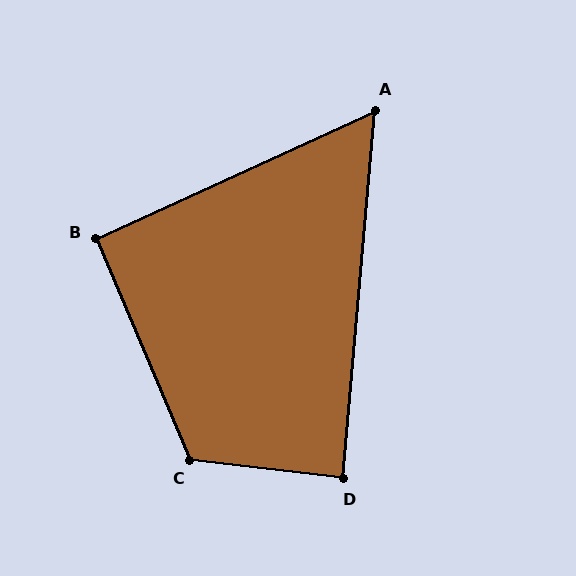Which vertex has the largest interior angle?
C, at approximately 120 degrees.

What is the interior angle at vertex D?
Approximately 88 degrees (approximately right).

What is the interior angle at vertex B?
Approximately 92 degrees (approximately right).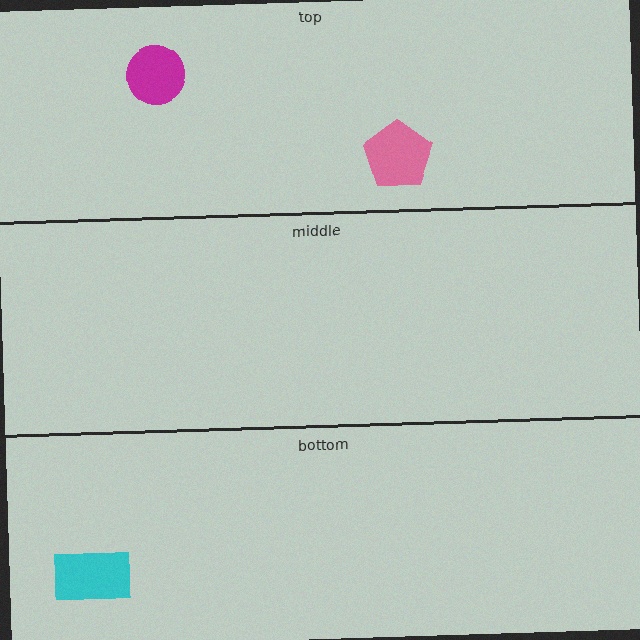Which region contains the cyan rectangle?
The bottom region.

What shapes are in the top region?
The magenta circle, the pink pentagon.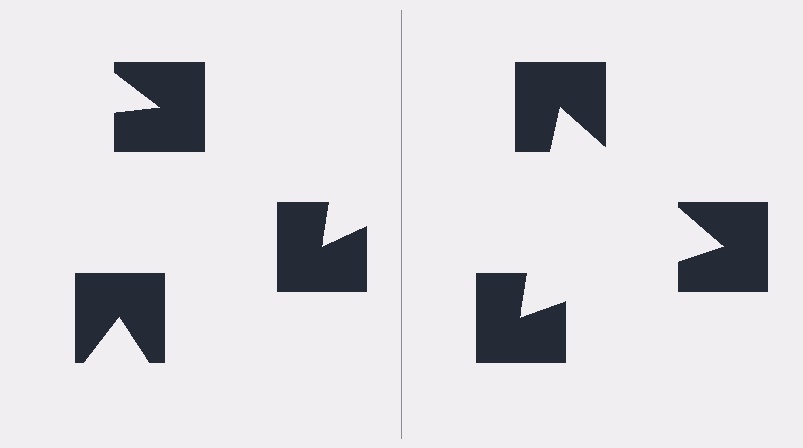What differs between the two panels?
The notched squares are positioned identically on both sides; only the wedge orientations differ. On the right they align to a triangle; on the left they are misaligned.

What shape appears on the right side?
An illusory triangle.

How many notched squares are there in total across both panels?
6 — 3 on each side.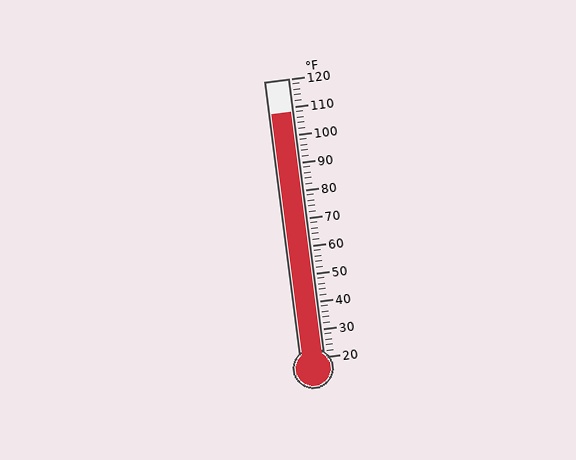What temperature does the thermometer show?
The thermometer shows approximately 108°F.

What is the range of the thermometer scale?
The thermometer scale ranges from 20°F to 120°F.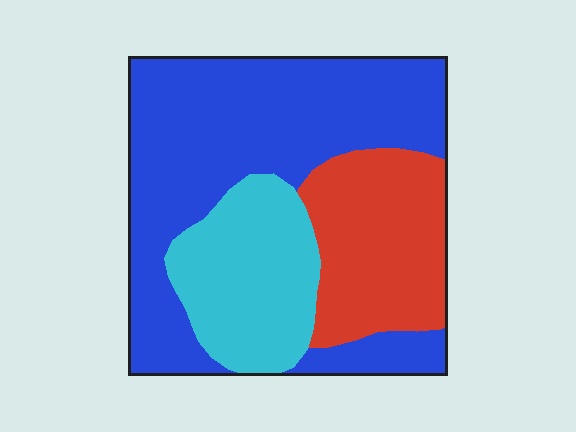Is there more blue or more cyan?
Blue.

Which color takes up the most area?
Blue, at roughly 55%.